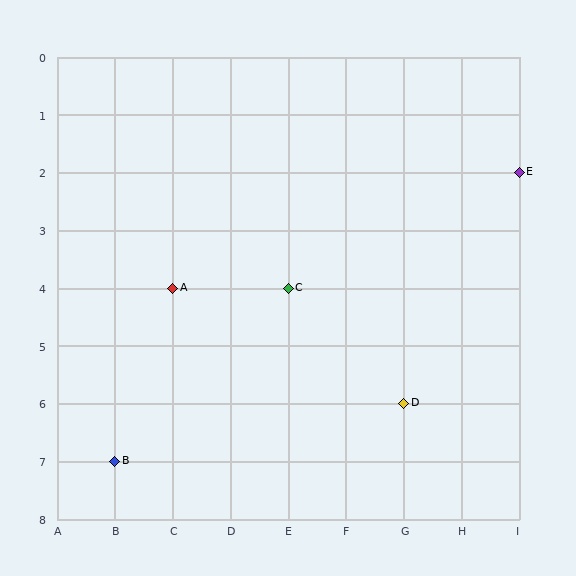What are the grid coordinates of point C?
Point C is at grid coordinates (E, 4).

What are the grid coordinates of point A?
Point A is at grid coordinates (C, 4).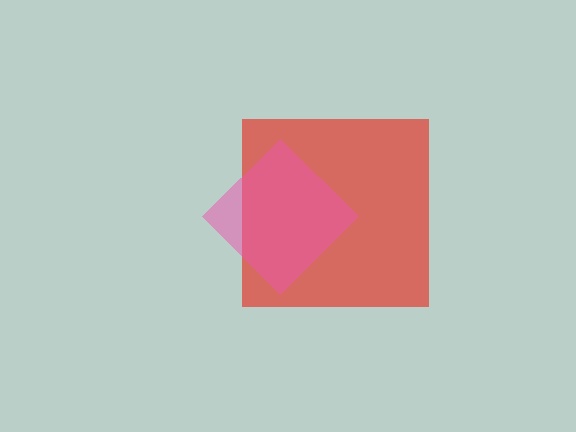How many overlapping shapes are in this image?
There are 2 overlapping shapes in the image.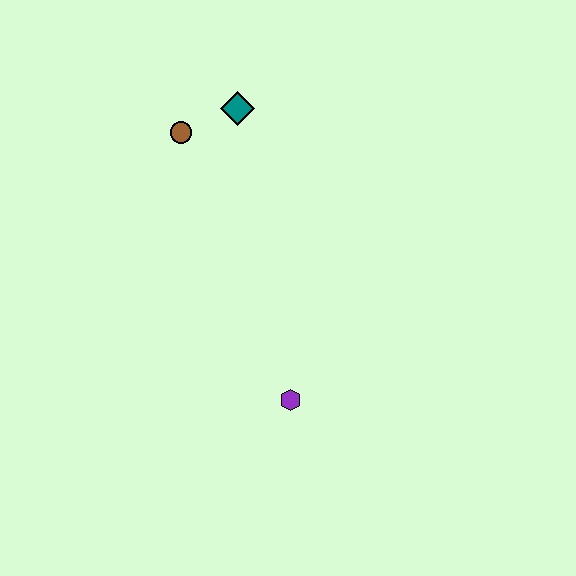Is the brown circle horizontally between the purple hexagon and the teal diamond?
No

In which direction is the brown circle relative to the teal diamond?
The brown circle is to the left of the teal diamond.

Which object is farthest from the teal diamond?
The purple hexagon is farthest from the teal diamond.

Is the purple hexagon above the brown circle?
No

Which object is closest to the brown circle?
The teal diamond is closest to the brown circle.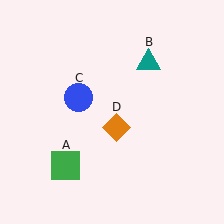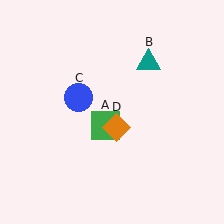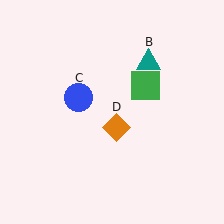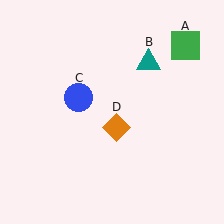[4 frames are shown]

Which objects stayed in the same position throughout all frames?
Teal triangle (object B) and blue circle (object C) and orange diamond (object D) remained stationary.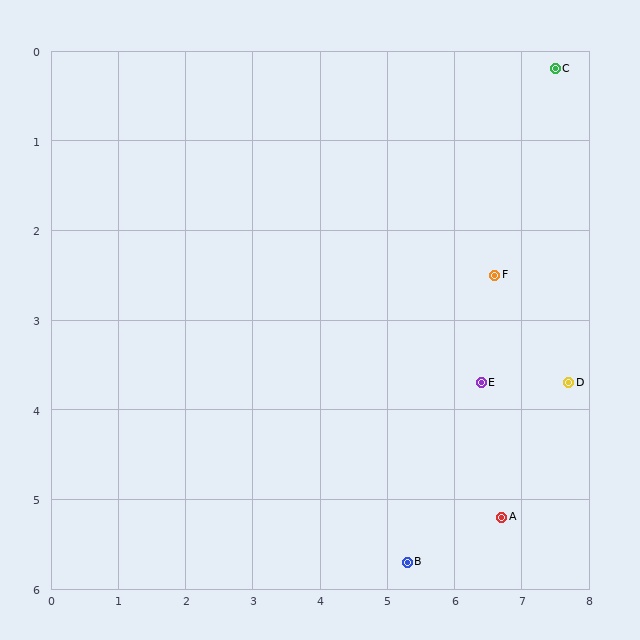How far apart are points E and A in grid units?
Points E and A are about 1.5 grid units apart.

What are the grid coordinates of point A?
Point A is at approximately (6.7, 5.2).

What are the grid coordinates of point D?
Point D is at approximately (7.7, 3.7).